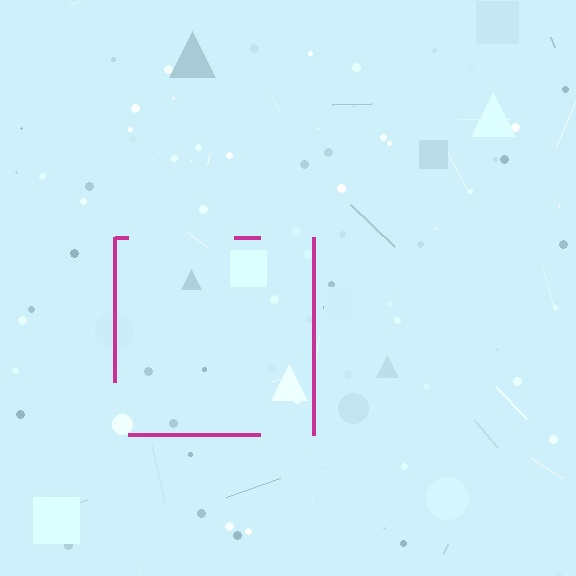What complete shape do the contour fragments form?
The contour fragments form a square.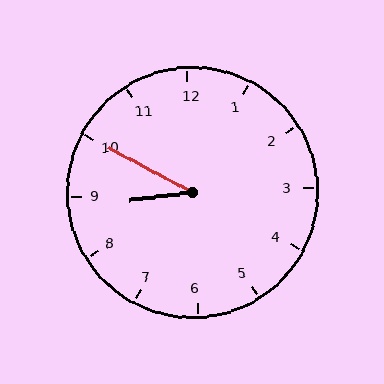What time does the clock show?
8:50.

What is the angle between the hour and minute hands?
Approximately 35 degrees.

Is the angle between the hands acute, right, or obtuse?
It is acute.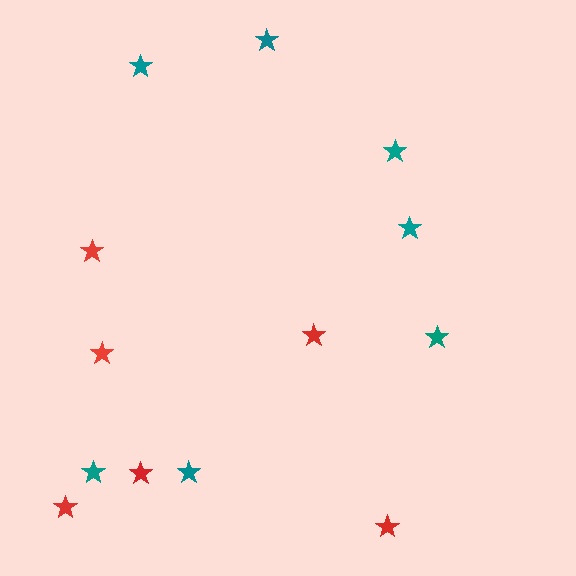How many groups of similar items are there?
There are 2 groups: one group of red stars (6) and one group of teal stars (7).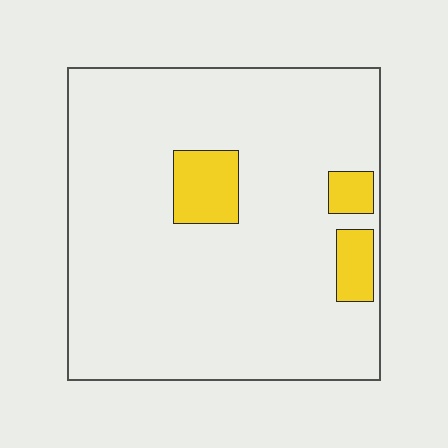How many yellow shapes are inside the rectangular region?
3.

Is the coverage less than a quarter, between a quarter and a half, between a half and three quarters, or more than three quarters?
Less than a quarter.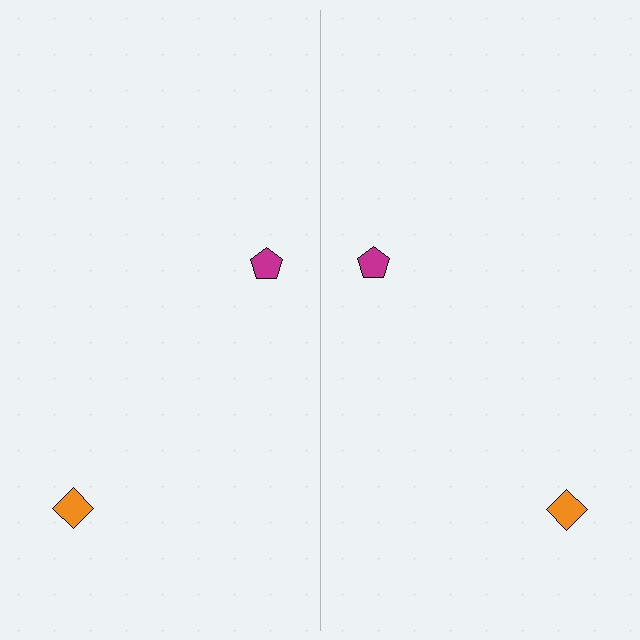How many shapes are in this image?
There are 4 shapes in this image.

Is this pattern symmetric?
Yes, this pattern has bilateral (reflection) symmetry.